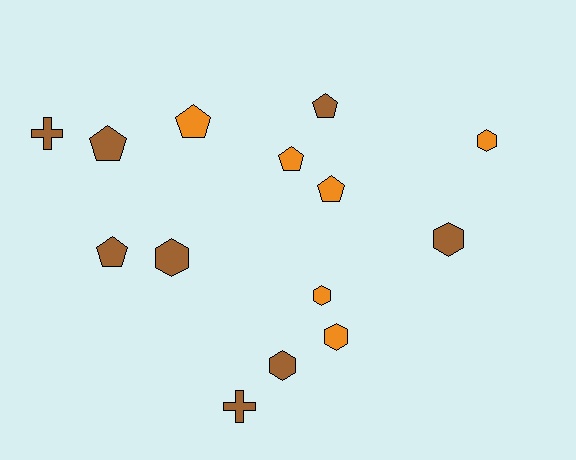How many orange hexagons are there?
There are 3 orange hexagons.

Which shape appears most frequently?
Hexagon, with 6 objects.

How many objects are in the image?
There are 14 objects.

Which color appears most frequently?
Brown, with 8 objects.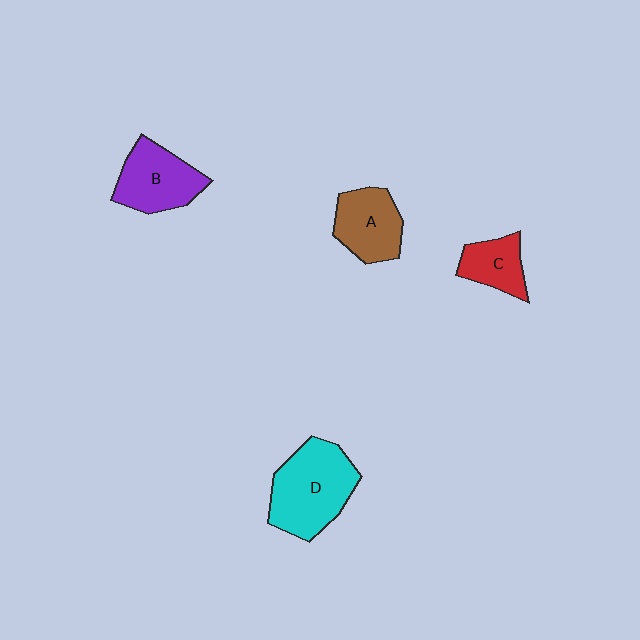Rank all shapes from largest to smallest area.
From largest to smallest: D (cyan), B (purple), A (brown), C (red).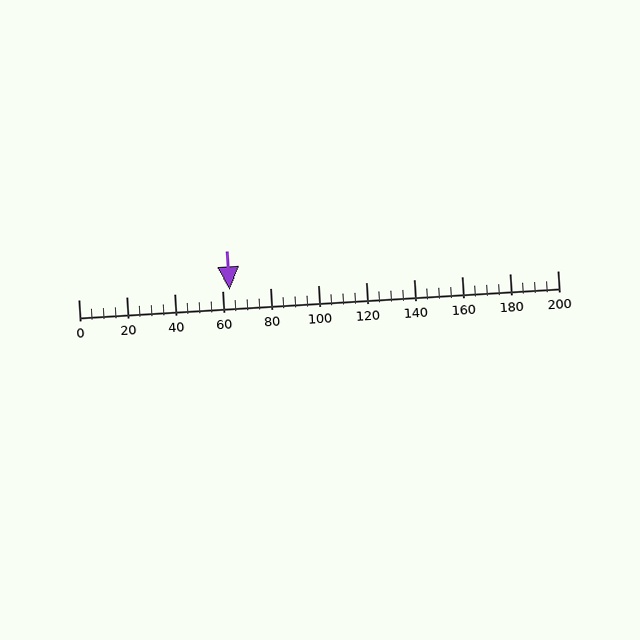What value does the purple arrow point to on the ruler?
The purple arrow points to approximately 63.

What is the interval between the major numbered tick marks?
The major tick marks are spaced 20 units apart.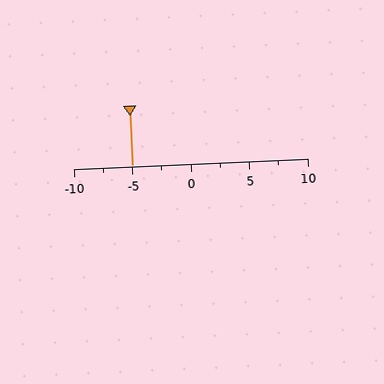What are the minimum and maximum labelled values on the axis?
The axis runs from -10 to 10.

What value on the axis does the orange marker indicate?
The marker indicates approximately -5.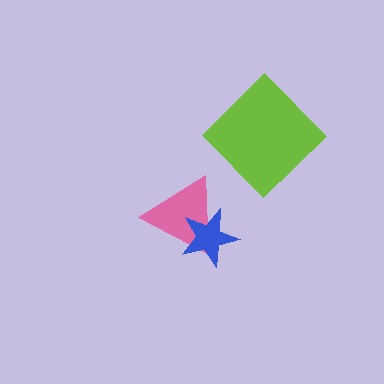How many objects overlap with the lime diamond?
0 objects overlap with the lime diamond.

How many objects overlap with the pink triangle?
1 object overlaps with the pink triangle.